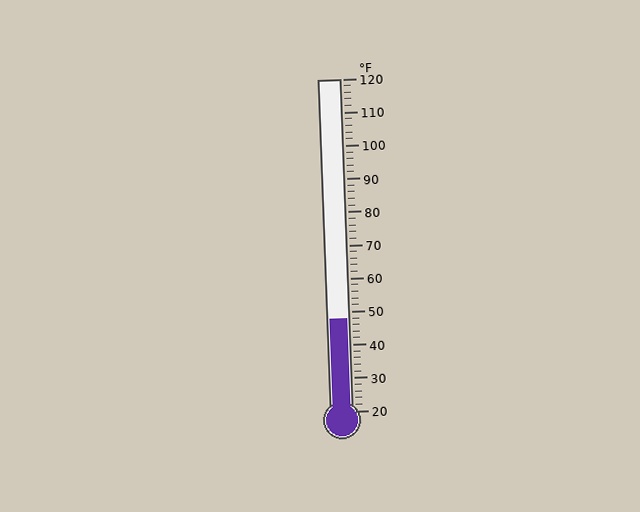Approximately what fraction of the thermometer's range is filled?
The thermometer is filled to approximately 30% of its range.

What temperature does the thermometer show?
The thermometer shows approximately 48°F.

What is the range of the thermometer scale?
The thermometer scale ranges from 20°F to 120°F.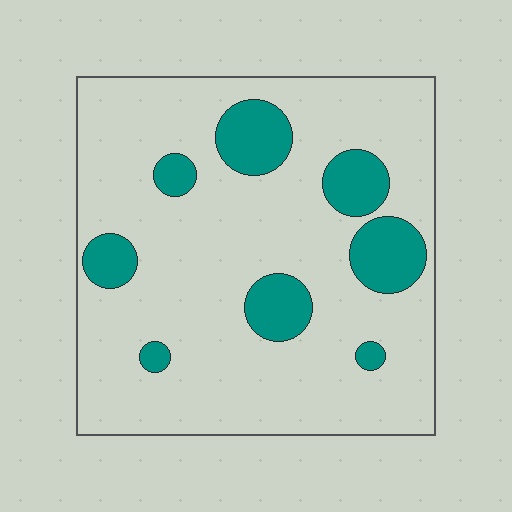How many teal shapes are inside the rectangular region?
8.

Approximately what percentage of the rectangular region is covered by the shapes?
Approximately 15%.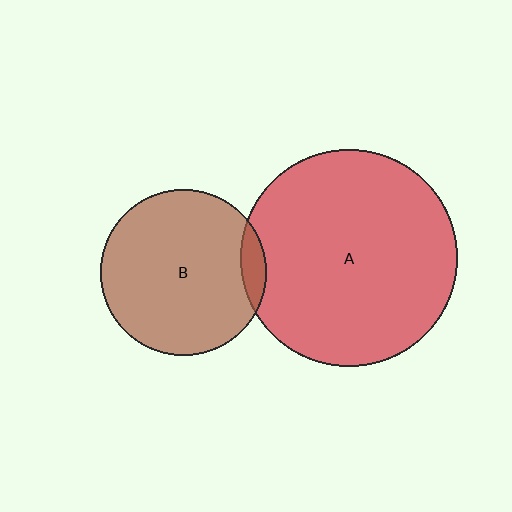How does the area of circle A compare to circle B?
Approximately 1.7 times.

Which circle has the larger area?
Circle A (red).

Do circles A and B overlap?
Yes.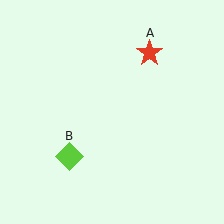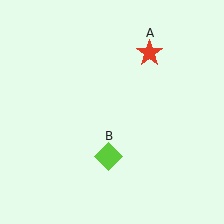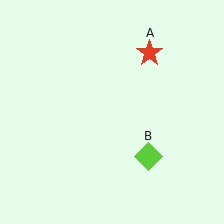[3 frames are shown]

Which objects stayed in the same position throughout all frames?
Red star (object A) remained stationary.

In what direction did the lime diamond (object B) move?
The lime diamond (object B) moved right.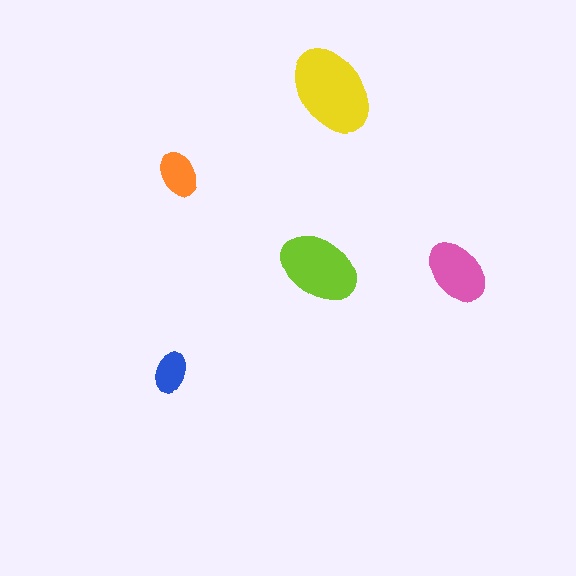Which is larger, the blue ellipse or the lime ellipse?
The lime one.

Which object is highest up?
The yellow ellipse is topmost.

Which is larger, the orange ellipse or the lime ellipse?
The lime one.